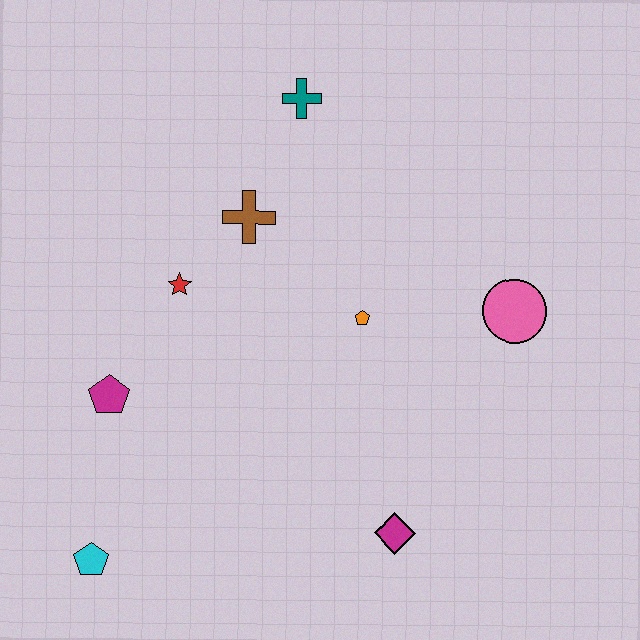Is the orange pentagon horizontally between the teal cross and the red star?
No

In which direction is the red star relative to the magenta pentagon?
The red star is above the magenta pentagon.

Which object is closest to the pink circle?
The orange pentagon is closest to the pink circle.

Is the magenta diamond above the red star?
No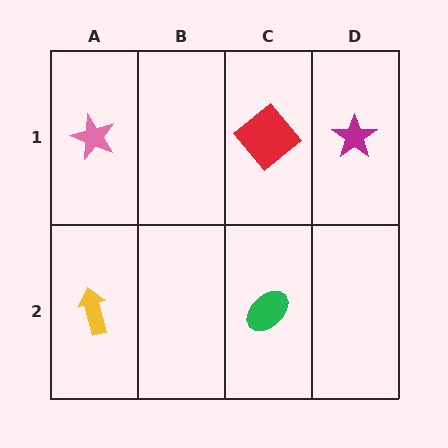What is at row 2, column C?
A green ellipse.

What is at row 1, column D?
A magenta star.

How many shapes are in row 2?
2 shapes.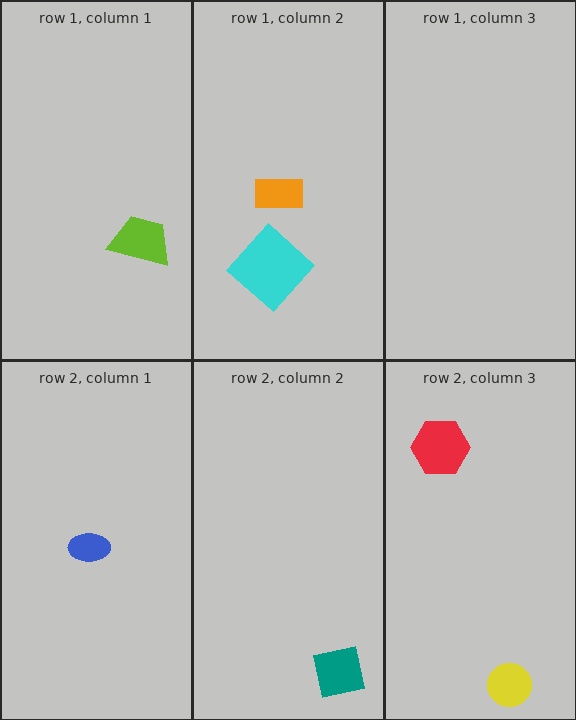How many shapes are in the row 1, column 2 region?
2.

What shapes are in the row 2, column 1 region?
The blue ellipse.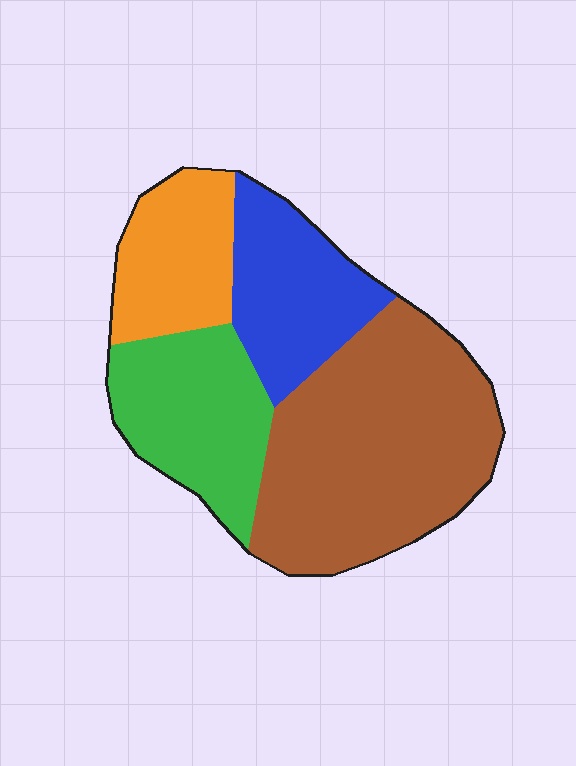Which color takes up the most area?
Brown, at roughly 45%.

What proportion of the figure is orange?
Orange covers 16% of the figure.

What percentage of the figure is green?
Green takes up about one fifth (1/5) of the figure.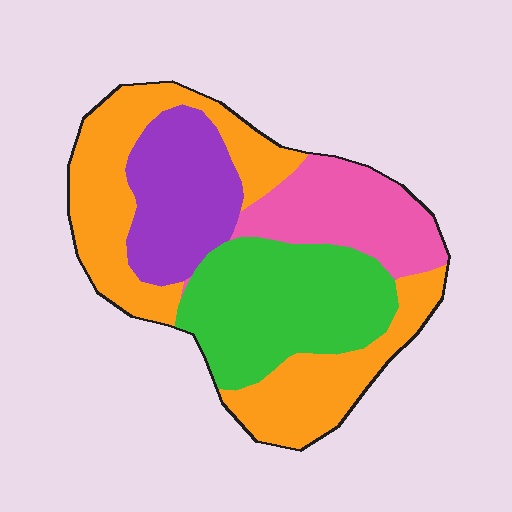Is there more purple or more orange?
Orange.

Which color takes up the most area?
Orange, at roughly 40%.